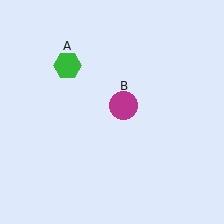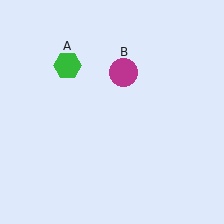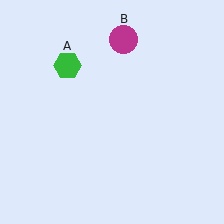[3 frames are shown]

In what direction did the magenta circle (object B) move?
The magenta circle (object B) moved up.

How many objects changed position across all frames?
1 object changed position: magenta circle (object B).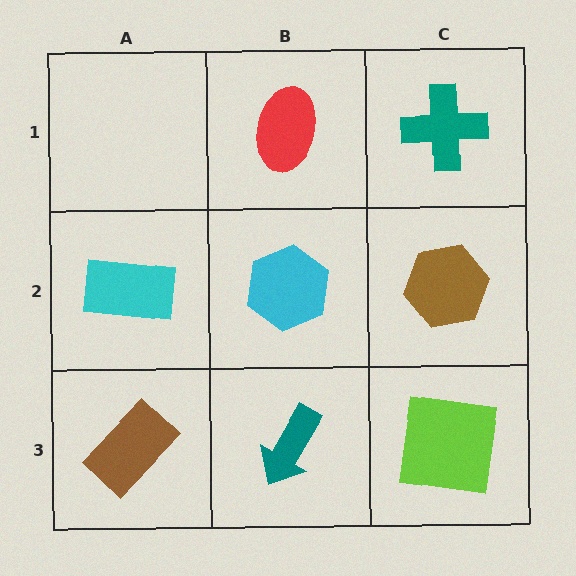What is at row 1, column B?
A red ellipse.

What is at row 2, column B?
A cyan hexagon.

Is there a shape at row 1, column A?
No, that cell is empty.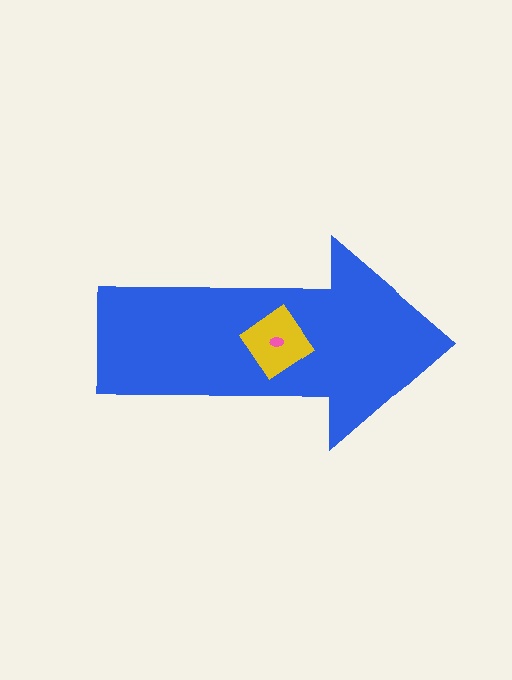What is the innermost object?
The pink ellipse.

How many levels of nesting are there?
3.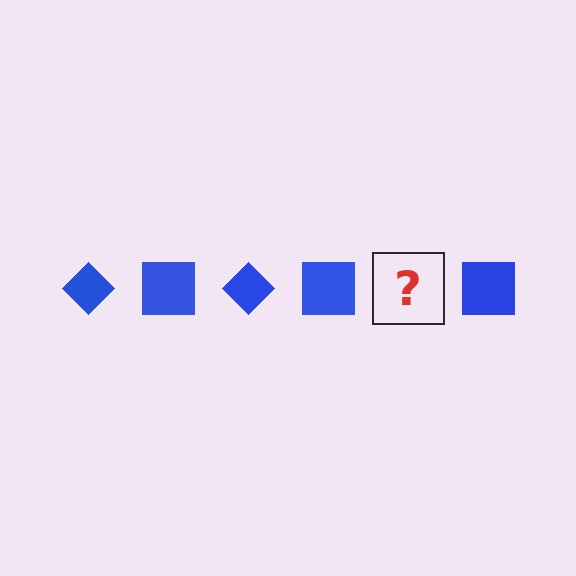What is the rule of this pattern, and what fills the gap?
The rule is that the pattern cycles through diamond, square shapes in blue. The gap should be filled with a blue diamond.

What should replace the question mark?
The question mark should be replaced with a blue diamond.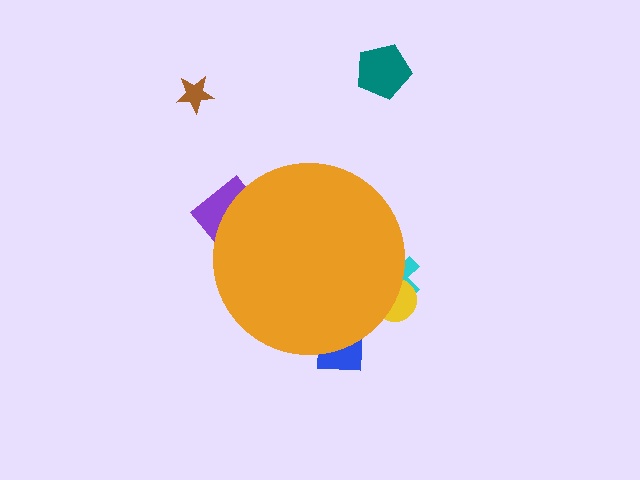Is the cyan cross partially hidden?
Yes, the cyan cross is partially hidden behind the orange circle.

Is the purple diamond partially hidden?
Yes, the purple diamond is partially hidden behind the orange circle.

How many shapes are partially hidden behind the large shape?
4 shapes are partially hidden.